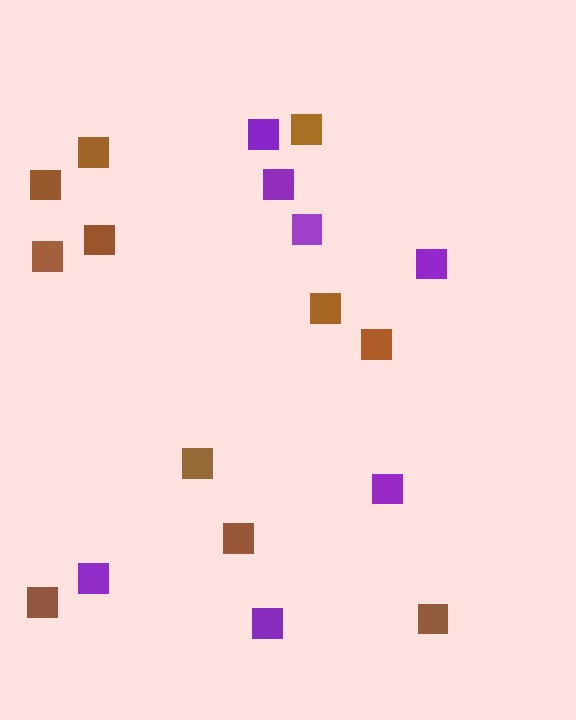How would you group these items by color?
There are 2 groups: one group of brown squares (11) and one group of purple squares (7).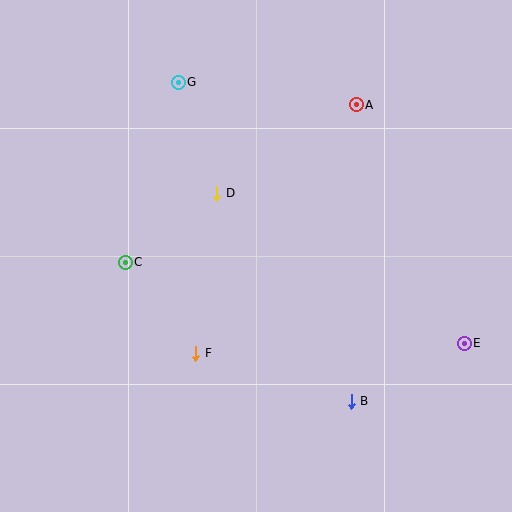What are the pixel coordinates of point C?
Point C is at (125, 262).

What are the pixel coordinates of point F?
Point F is at (196, 353).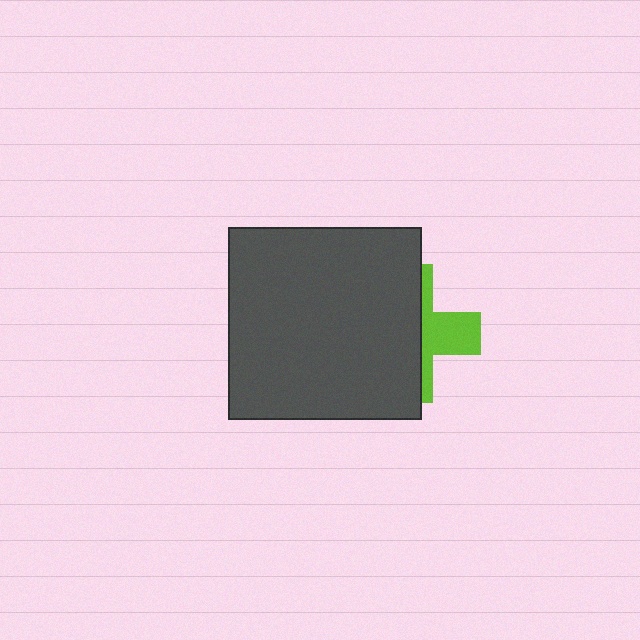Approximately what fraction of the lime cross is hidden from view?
Roughly 63% of the lime cross is hidden behind the dark gray square.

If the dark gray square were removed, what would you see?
You would see the complete lime cross.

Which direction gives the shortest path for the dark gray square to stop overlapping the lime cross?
Moving left gives the shortest separation.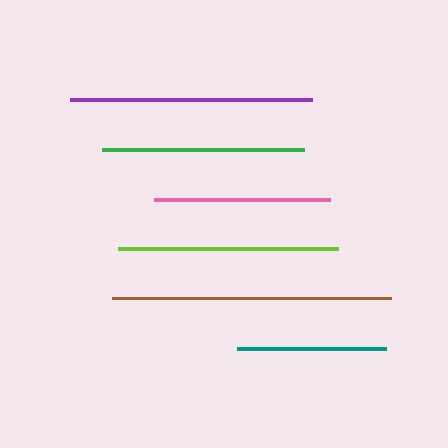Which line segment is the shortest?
The teal line is the shortest at approximately 149 pixels.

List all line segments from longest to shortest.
From longest to shortest: brown, purple, lime, green, pink, teal.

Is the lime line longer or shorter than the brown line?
The brown line is longer than the lime line.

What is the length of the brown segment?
The brown segment is approximately 280 pixels long.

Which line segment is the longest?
The brown line is the longest at approximately 280 pixels.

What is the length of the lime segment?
The lime segment is approximately 221 pixels long.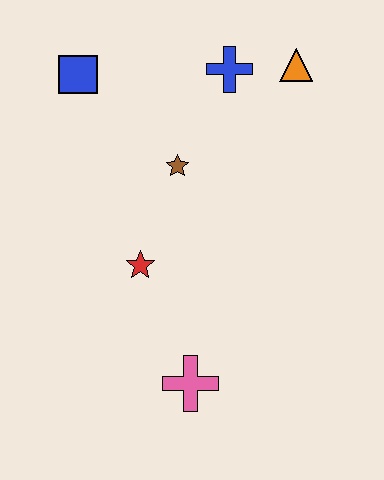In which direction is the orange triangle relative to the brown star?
The orange triangle is to the right of the brown star.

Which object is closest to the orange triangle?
The blue cross is closest to the orange triangle.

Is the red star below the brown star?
Yes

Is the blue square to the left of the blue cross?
Yes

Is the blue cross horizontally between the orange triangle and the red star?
Yes